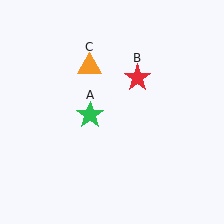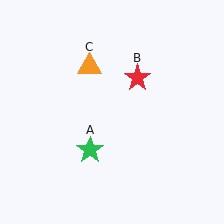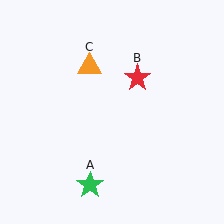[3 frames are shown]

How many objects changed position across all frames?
1 object changed position: green star (object A).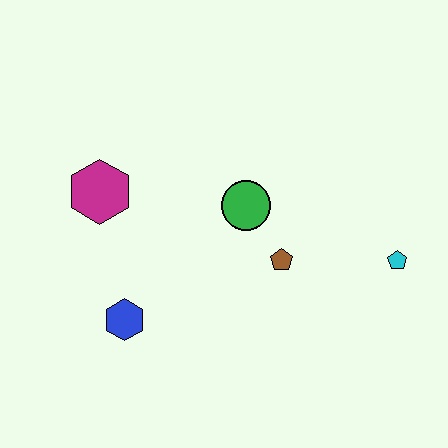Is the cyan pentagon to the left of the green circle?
No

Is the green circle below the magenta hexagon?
Yes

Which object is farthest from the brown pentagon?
The magenta hexagon is farthest from the brown pentagon.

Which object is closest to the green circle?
The brown pentagon is closest to the green circle.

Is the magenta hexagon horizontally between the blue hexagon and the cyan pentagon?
No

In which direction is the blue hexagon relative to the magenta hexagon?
The blue hexagon is below the magenta hexagon.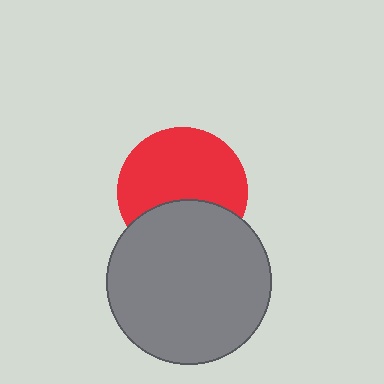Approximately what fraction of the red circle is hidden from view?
Roughly 35% of the red circle is hidden behind the gray circle.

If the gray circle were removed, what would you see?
You would see the complete red circle.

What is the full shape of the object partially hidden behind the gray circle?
The partially hidden object is a red circle.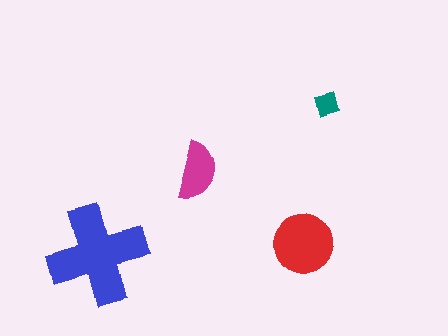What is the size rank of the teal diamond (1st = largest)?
4th.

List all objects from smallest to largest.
The teal diamond, the magenta semicircle, the red circle, the blue cross.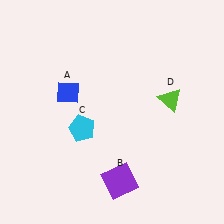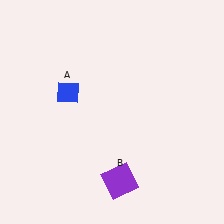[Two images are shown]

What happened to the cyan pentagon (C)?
The cyan pentagon (C) was removed in Image 2. It was in the bottom-left area of Image 1.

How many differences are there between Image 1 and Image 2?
There are 2 differences between the two images.